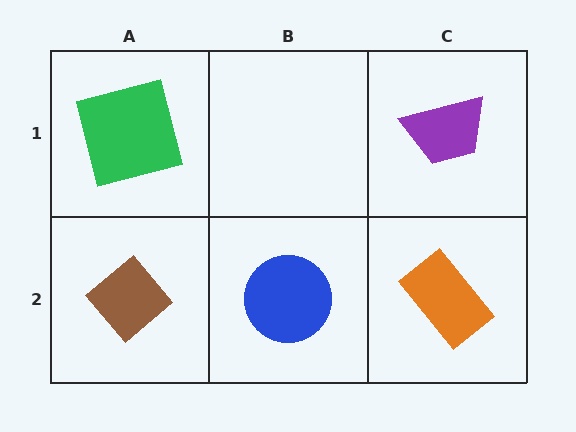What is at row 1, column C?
A purple trapezoid.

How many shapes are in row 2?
3 shapes.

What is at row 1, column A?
A green square.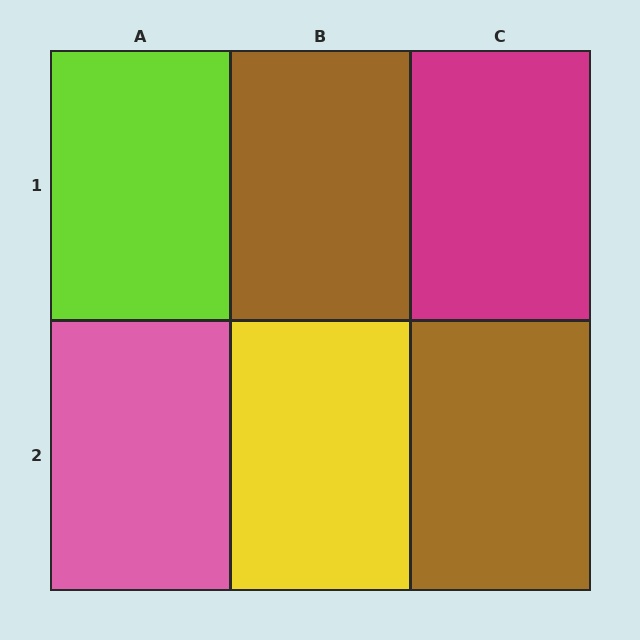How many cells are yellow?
1 cell is yellow.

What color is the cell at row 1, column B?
Brown.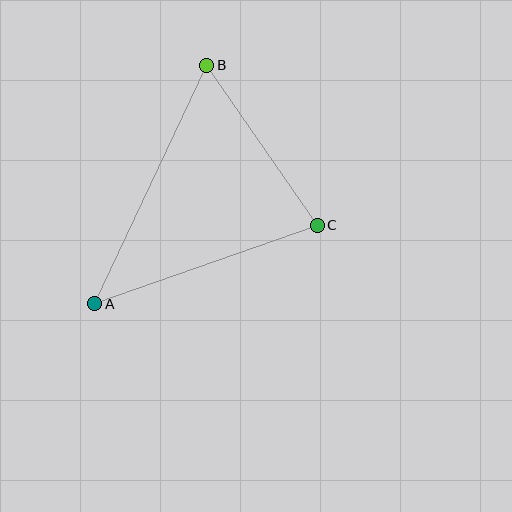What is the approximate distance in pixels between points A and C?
The distance between A and C is approximately 236 pixels.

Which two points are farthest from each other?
Points A and B are farthest from each other.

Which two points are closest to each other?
Points B and C are closest to each other.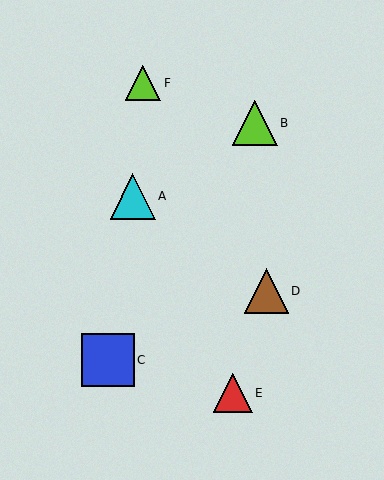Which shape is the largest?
The blue square (labeled C) is the largest.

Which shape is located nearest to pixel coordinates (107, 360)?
The blue square (labeled C) at (108, 360) is nearest to that location.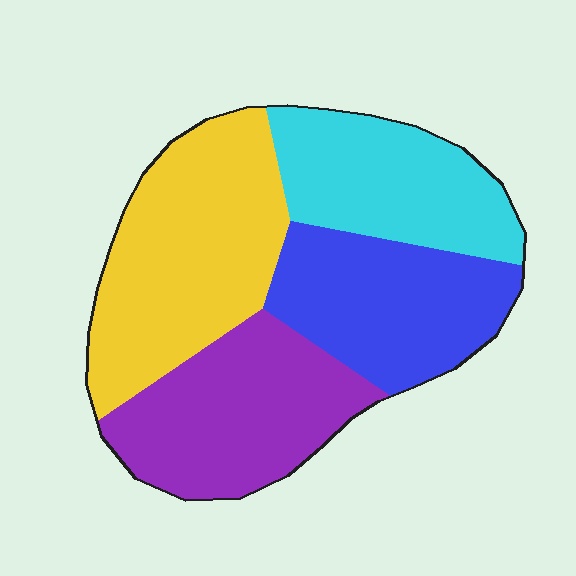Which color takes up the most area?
Yellow, at roughly 30%.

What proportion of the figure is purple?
Purple covers roughly 25% of the figure.